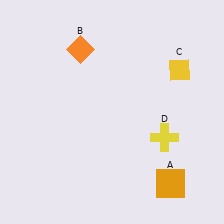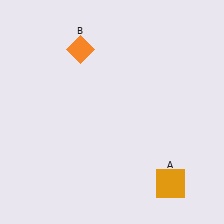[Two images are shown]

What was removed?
The yellow cross (D), the yellow diamond (C) were removed in Image 2.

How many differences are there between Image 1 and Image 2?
There are 2 differences between the two images.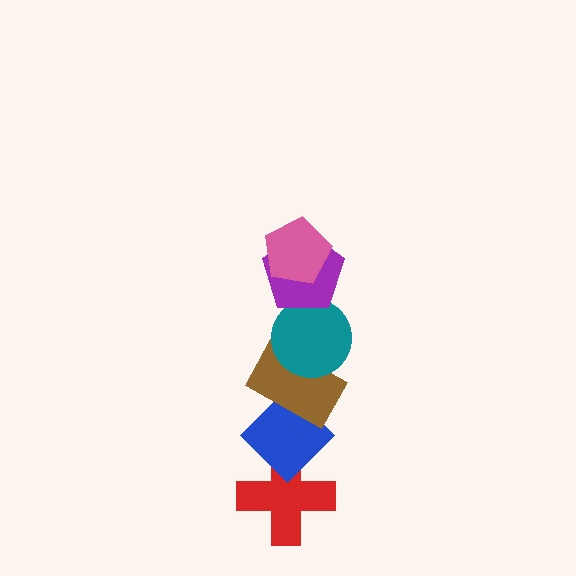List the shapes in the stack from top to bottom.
From top to bottom: the pink pentagon, the purple pentagon, the teal circle, the brown rectangle, the blue diamond, the red cross.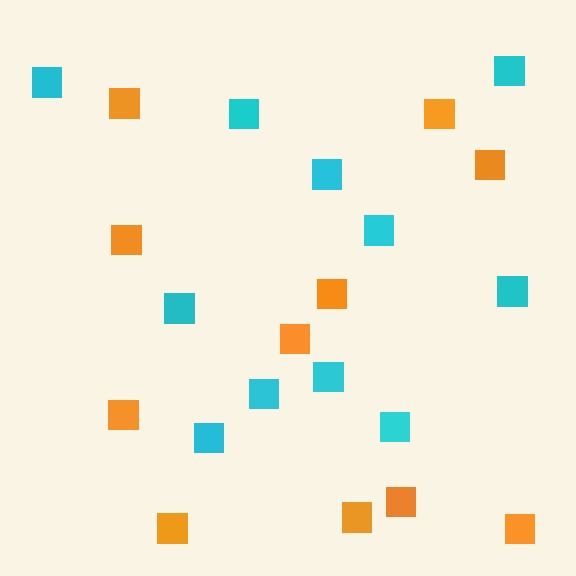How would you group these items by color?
There are 2 groups: one group of cyan squares (11) and one group of orange squares (11).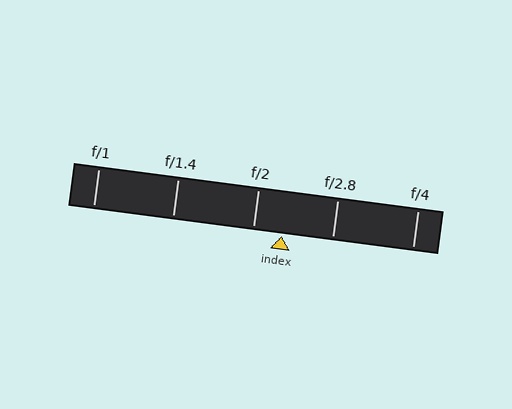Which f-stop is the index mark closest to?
The index mark is closest to f/2.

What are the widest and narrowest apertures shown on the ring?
The widest aperture shown is f/1 and the narrowest is f/4.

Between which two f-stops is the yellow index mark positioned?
The index mark is between f/2 and f/2.8.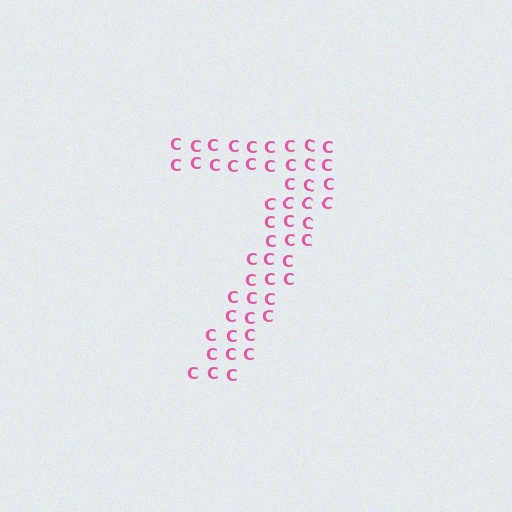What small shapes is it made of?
It is made of small letter C's.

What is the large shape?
The large shape is the digit 7.